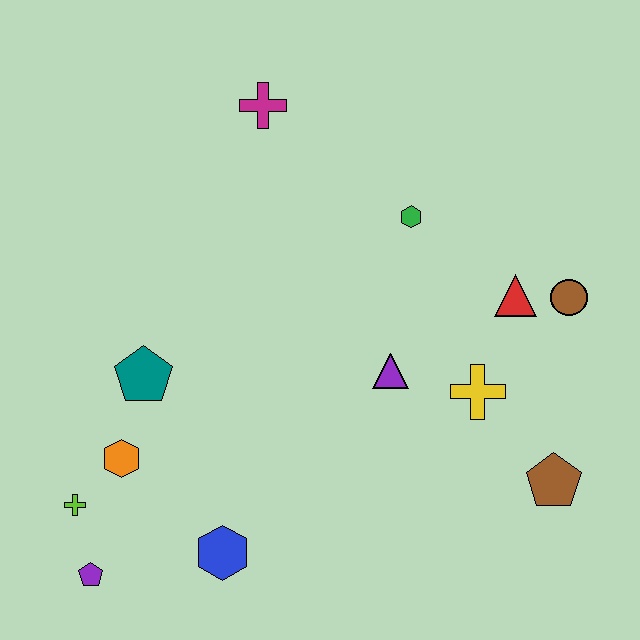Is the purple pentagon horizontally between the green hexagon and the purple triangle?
No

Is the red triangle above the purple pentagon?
Yes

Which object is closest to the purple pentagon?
The lime cross is closest to the purple pentagon.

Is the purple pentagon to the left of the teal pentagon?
Yes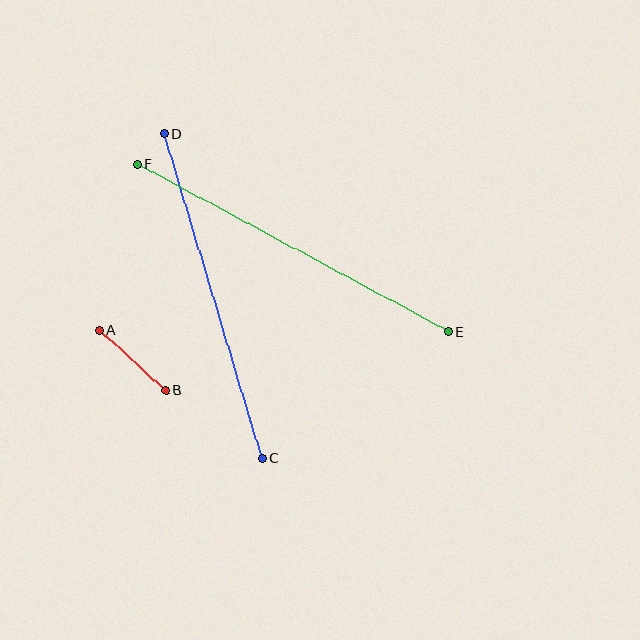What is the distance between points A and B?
The distance is approximately 89 pixels.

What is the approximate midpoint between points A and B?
The midpoint is at approximately (133, 360) pixels.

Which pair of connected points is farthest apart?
Points E and F are farthest apart.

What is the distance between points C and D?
The distance is approximately 339 pixels.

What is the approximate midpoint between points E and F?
The midpoint is at approximately (293, 248) pixels.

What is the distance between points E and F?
The distance is approximately 354 pixels.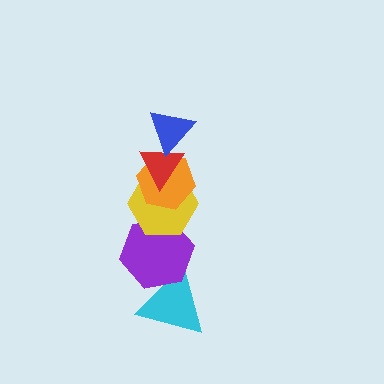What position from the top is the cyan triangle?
The cyan triangle is 6th from the top.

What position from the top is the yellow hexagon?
The yellow hexagon is 4th from the top.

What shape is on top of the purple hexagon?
The yellow hexagon is on top of the purple hexagon.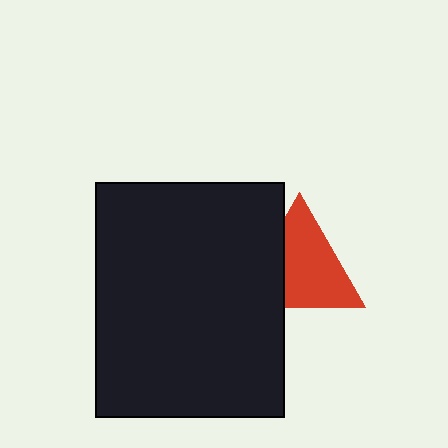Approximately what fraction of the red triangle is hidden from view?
Roughly 31% of the red triangle is hidden behind the black rectangle.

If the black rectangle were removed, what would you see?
You would see the complete red triangle.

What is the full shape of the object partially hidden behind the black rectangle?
The partially hidden object is a red triangle.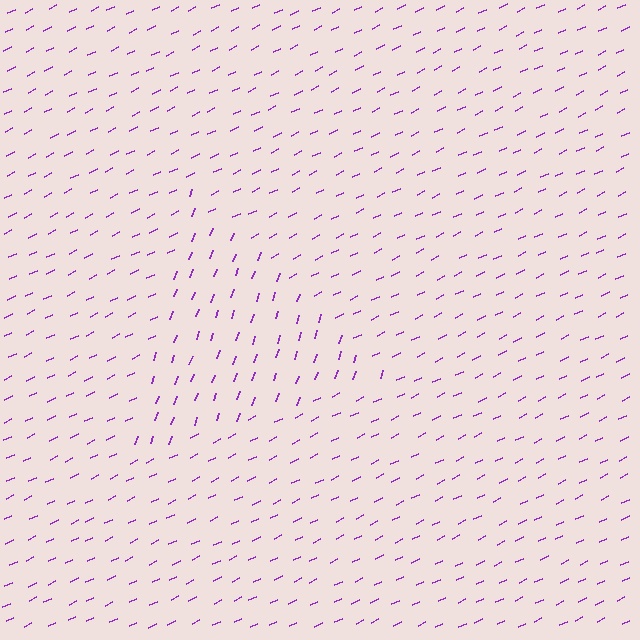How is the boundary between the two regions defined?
The boundary is defined purely by a change in line orientation (approximately 45 degrees difference). All lines are the same color and thickness.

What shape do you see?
I see a triangle.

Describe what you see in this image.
The image is filled with small purple line segments. A triangle region in the image has lines oriented differently from the surrounding lines, creating a visible texture boundary.